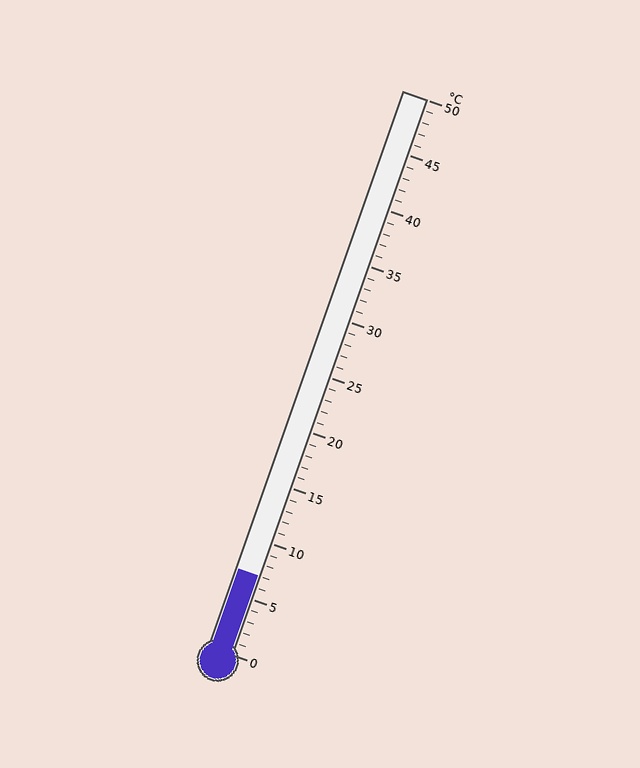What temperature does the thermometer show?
The thermometer shows approximately 7°C.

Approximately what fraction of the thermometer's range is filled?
The thermometer is filled to approximately 15% of its range.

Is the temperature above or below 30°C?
The temperature is below 30°C.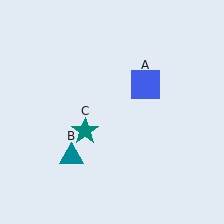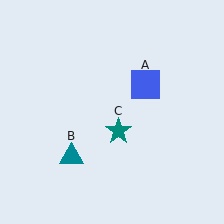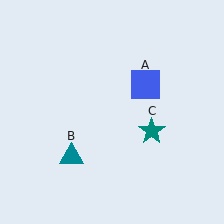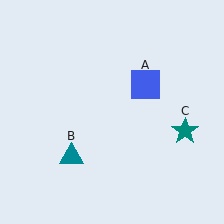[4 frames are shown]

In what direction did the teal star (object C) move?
The teal star (object C) moved right.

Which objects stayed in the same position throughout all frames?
Blue square (object A) and teal triangle (object B) remained stationary.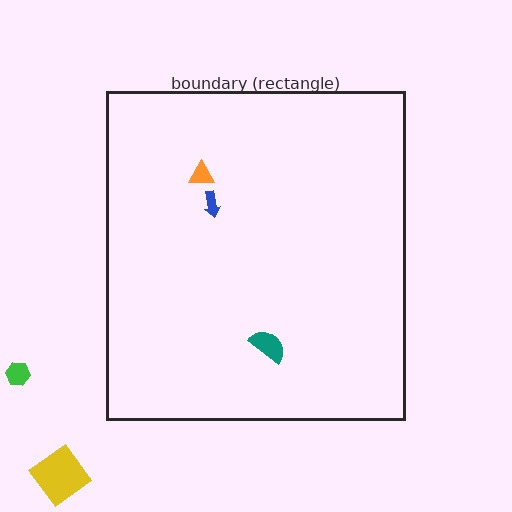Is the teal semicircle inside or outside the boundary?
Inside.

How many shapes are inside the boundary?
3 inside, 2 outside.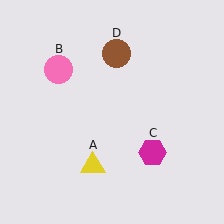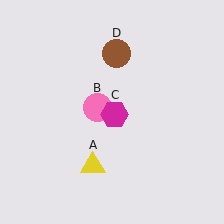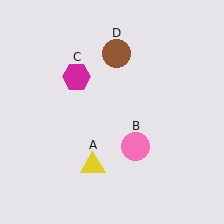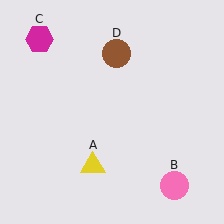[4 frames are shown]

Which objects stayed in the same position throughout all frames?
Yellow triangle (object A) and brown circle (object D) remained stationary.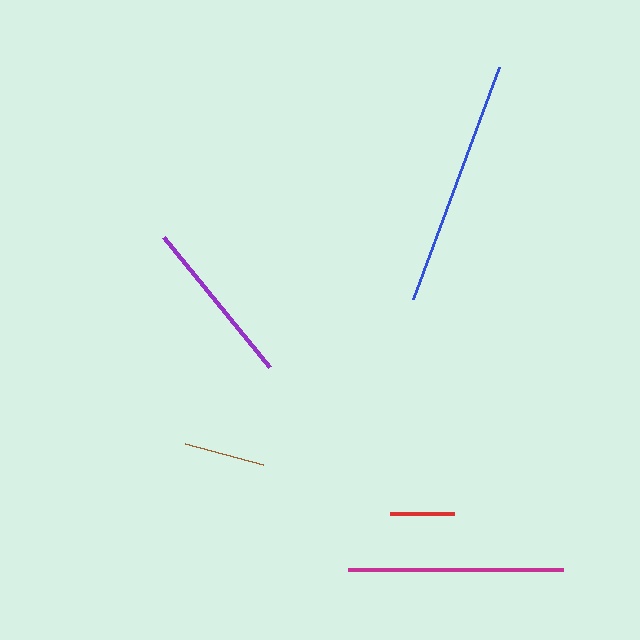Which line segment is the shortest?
The red line is the shortest at approximately 64 pixels.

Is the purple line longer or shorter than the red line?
The purple line is longer than the red line.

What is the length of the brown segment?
The brown segment is approximately 80 pixels long.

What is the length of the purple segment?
The purple segment is approximately 168 pixels long.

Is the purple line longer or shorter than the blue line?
The blue line is longer than the purple line.